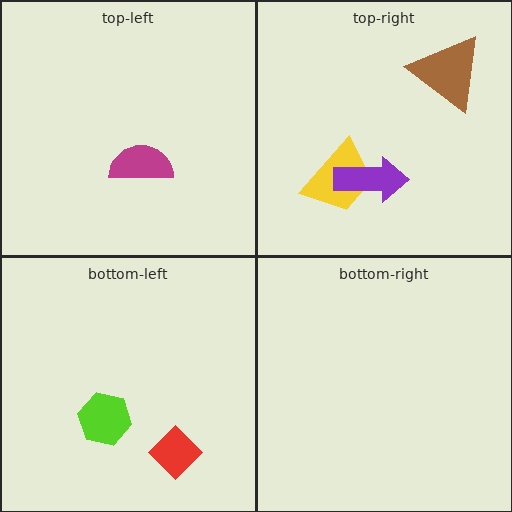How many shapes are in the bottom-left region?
2.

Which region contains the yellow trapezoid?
The top-right region.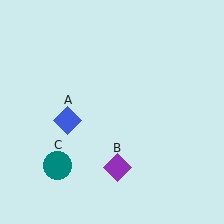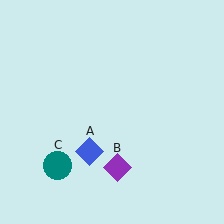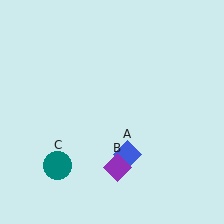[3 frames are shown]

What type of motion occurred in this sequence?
The blue diamond (object A) rotated counterclockwise around the center of the scene.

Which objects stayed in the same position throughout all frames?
Purple diamond (object B) and teal circle (object C) remained stationary.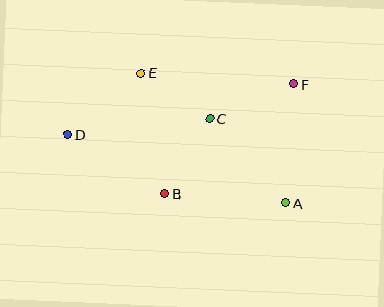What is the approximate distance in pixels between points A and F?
The distance between A and F is approximately 119 pixels.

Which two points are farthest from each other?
Points D and F are farthest from each other.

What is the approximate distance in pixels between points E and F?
The distance between E and F is approximately 153 pixels.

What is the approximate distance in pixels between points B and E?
The distance between B and E is approximately 123 pixels.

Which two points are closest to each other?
Points C and E are closest to each other.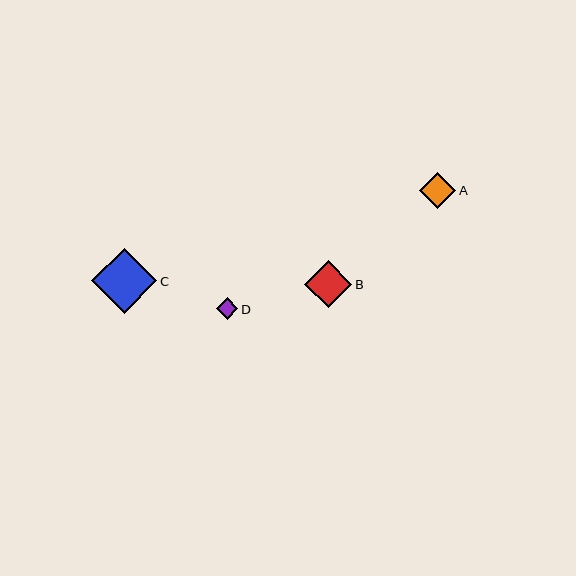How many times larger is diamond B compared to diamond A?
Diamond B is approximately 1.3 times the size of diamond A.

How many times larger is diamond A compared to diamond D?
Diamond A is approximately 1.7 times the size of diamond D.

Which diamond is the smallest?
Diamond D is the smallest with a size of approximately 22 pixels.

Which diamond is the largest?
Diamond C is the largest with a size of approximately 65 pixels.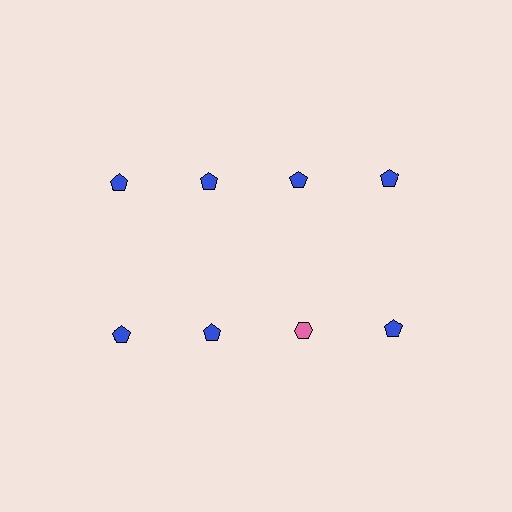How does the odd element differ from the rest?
It differs in both color (pink instead of blue) and shape (hexagon instead of pentagon).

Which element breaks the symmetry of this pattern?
The pink hexagon in the second row, center column breaks the symmetry. All other shapes are blue pentagons.